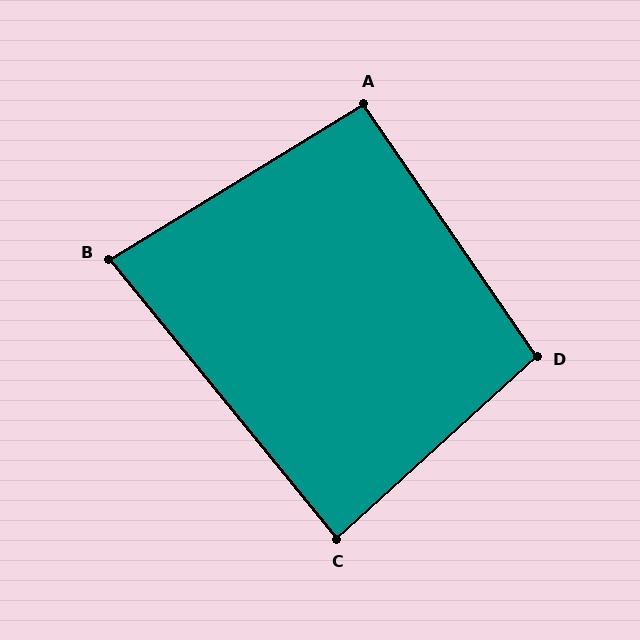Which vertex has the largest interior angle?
D, at approximately 98 degrees.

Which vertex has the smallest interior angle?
B, at approximately 82 degrees.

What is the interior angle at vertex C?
Approximately 87 degrees (approximately right).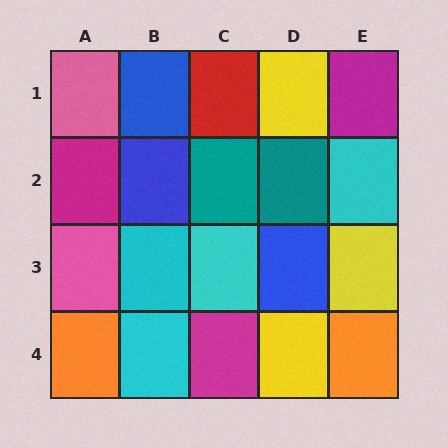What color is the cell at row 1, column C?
Red.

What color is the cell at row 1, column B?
Blue.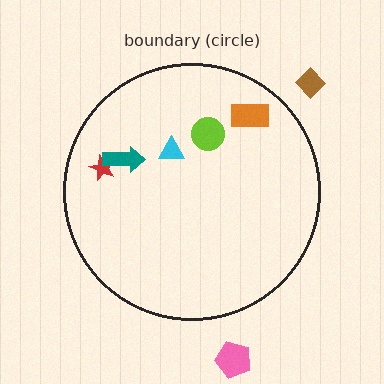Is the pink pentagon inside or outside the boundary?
Outside.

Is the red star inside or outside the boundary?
Inside.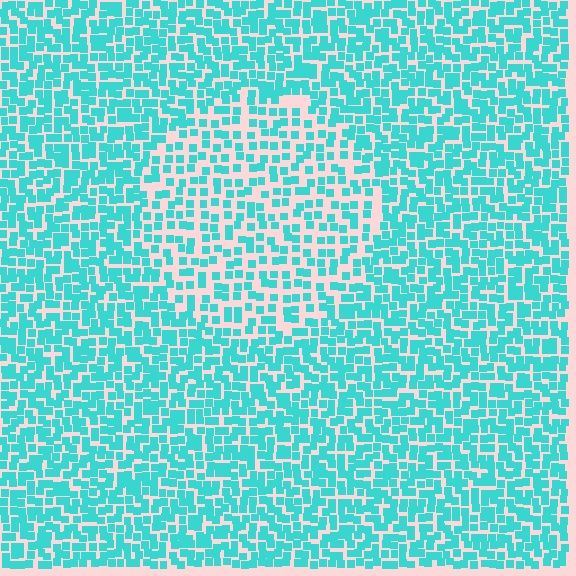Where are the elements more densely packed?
The elements are more densely packed outside the circle boundary.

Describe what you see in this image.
The image contains small cyan elements arranged at two different densities. A circle-shaped region is visible where the elements are less densely packed than the surrounding area.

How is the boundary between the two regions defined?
The boundary is defined by a change in element density (approximately 1.7x ratio). All elements are the same color, size, and shape.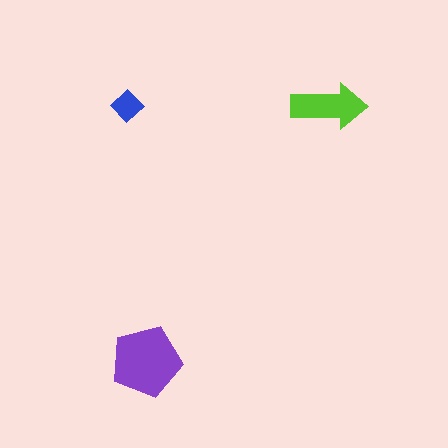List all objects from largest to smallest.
The purple pentagon, the lime arrow, the blue diamond.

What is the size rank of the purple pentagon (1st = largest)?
1st.